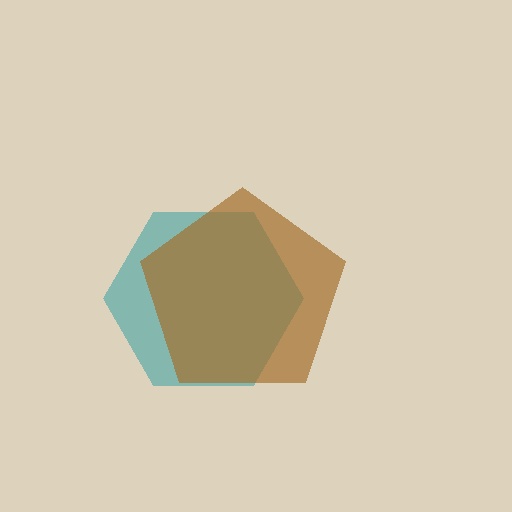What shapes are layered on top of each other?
The layered shapes are: a teal hexagon, a brown pentagon.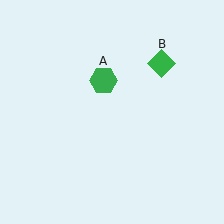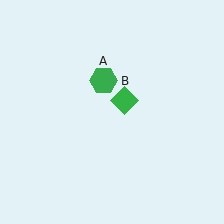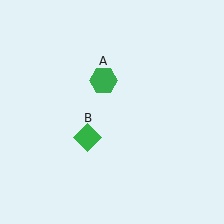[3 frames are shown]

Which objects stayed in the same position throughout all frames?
Green hexagon (object A) remained stationary.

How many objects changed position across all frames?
1 object changed position: green diamond (object B).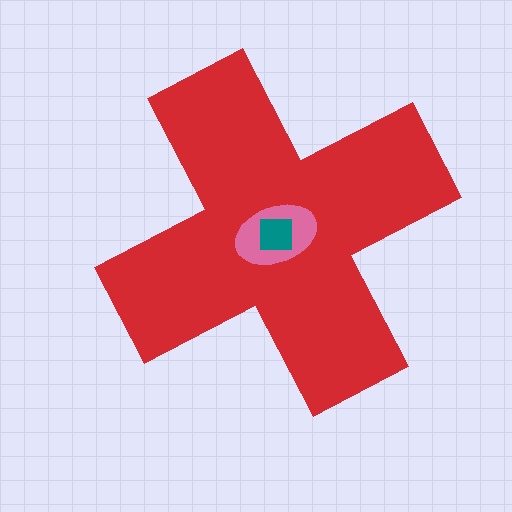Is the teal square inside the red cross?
Yes.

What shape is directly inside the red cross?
The pink ellipse.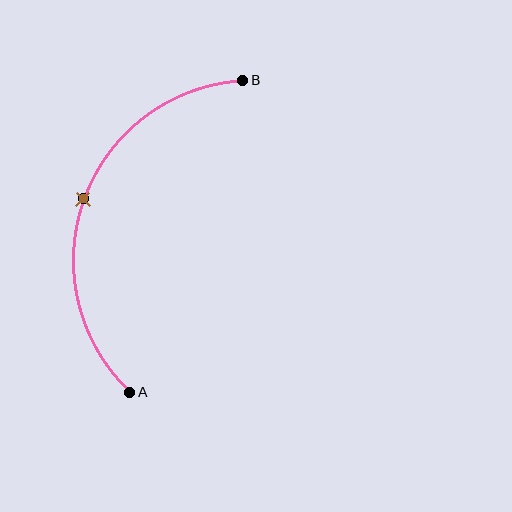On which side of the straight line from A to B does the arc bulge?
The arc bulges to the left of the straight line connecting A and B.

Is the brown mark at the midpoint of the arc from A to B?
Yes. The brown mark lies on the arc at equal arc-length from both A and B — it is the arc midpoint.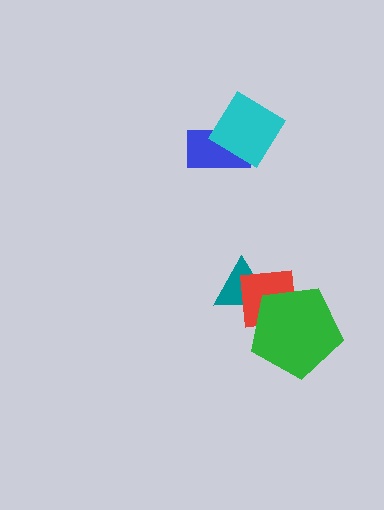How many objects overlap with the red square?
2 objects overlap with the red square.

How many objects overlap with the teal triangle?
2 objects overlap with the teal triangle.